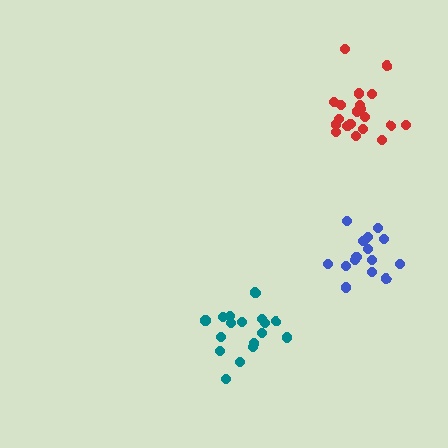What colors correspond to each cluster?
The clusters are colored: blue, teal, red.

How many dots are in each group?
Group 1: 16 dots, Group 2: 18 dots, Group 3: 20 dots (54 total).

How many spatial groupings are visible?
There are 3 spatial groupings.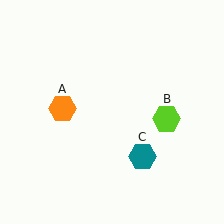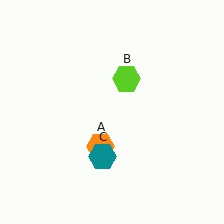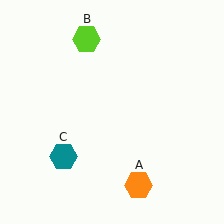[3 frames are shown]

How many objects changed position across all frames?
3 objects changed position: orange hexagon (object A), lime hexagon (object B), teal hexagon (object C).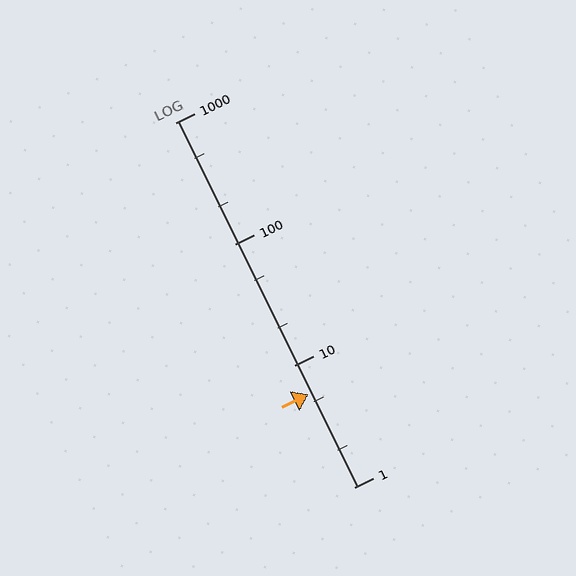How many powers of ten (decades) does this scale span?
The scale spans 3 decades, from 1 to 1000.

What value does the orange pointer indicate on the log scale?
The pointer indicates approximately 5.8.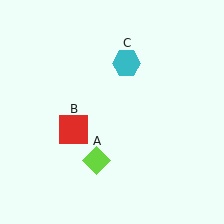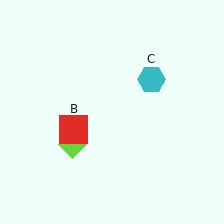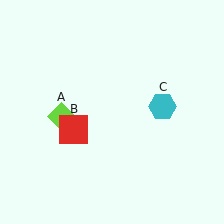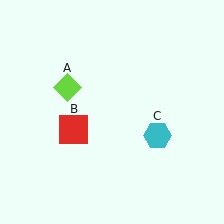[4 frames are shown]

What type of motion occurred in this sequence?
The lime diamond (object A), cyan hexagon (object C) rotated clockwise around the center of the scene.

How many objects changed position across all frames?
2 objects changed position: lime diamond (object A), cyan hexagon (object C).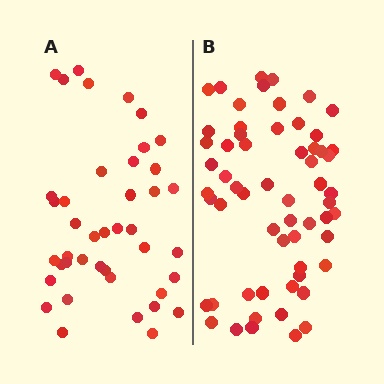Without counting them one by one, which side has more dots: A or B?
Region B (the right region) has more dots.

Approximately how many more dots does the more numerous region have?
Region B has approximately 20 more dots than region A.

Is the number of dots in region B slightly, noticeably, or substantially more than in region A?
Region B has noticeably more, but not dramatically so. The ratio is roughly 1.4 to 1.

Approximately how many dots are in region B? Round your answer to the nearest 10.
About 60 dots.